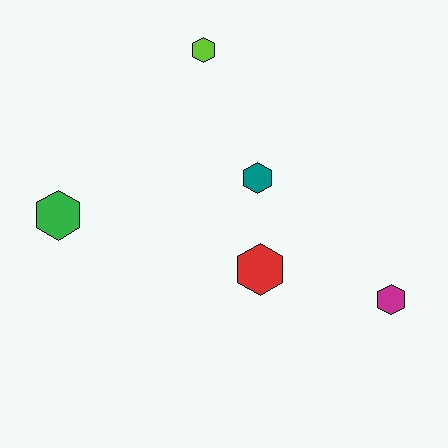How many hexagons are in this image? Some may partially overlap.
There are 5 hexagons.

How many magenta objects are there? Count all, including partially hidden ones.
There is 1 magenta object.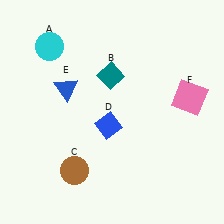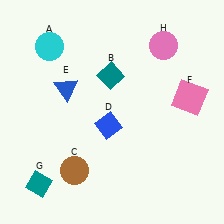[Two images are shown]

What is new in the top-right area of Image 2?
A pink circle (H) was added in the top-right area of Image 2.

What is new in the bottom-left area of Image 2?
A teal diamond (G) was added in the bottom-left area of Image 2.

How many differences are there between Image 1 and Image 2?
There are 2 differences between the two images.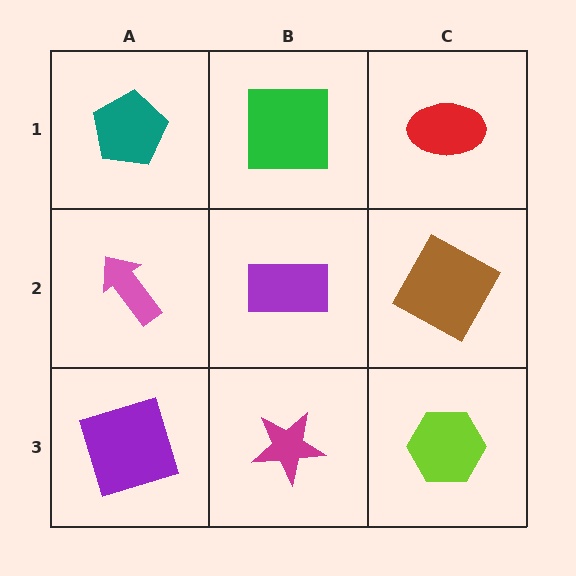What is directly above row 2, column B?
A green square.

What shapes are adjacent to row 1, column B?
A purple rectangle (row 2, column B), a teal pentagon (row 1, column A), a red ellipse (row 1, column C).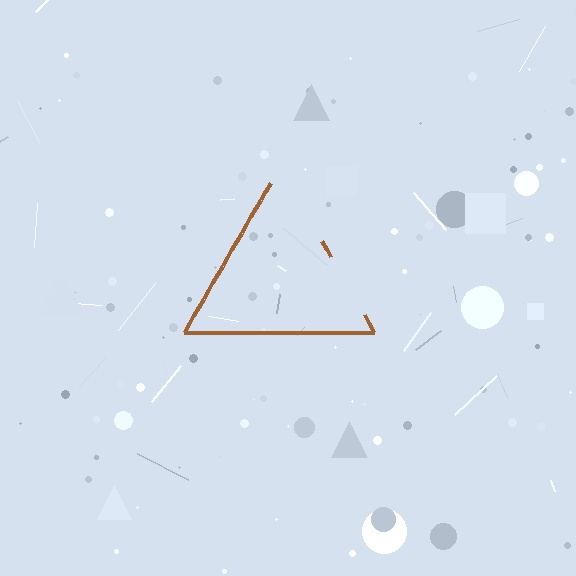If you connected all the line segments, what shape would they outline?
They would outline a triangle.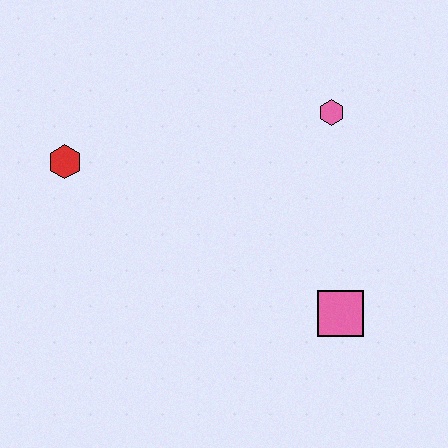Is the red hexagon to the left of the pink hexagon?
Yes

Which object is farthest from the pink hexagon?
The red hexagon is farthest from the pink hexagon.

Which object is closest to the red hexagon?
The pink hexagon is closest to the red hexagon.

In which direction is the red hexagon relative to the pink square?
The red hexagon is to the left of the pink square.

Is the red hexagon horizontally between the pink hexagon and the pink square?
No